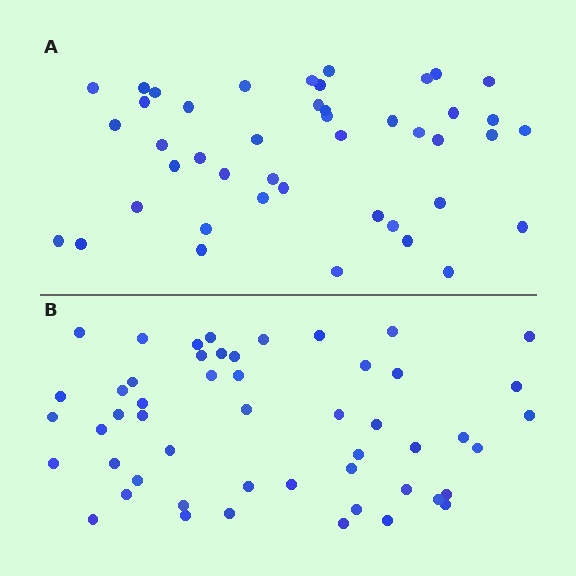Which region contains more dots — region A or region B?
Region B (the bottom region) has more dots.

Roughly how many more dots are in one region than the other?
Region B has roughly 8 or so more dots than region A.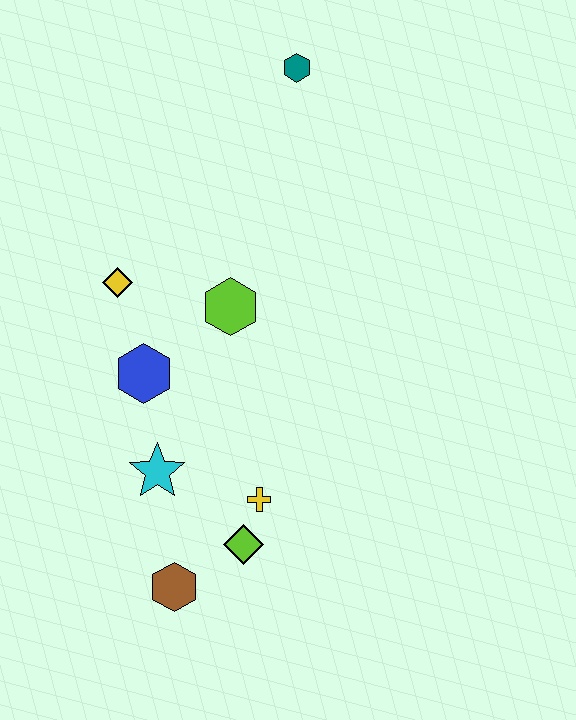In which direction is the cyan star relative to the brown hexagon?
The cyan star is above the brown hexagon.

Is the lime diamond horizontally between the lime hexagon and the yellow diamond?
No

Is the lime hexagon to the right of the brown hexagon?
Yes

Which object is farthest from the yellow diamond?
The brown hexagon is farthest from the yellow diamond.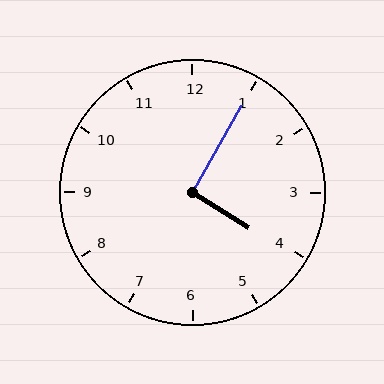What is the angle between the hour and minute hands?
Approximately 92 degrees.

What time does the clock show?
4:05.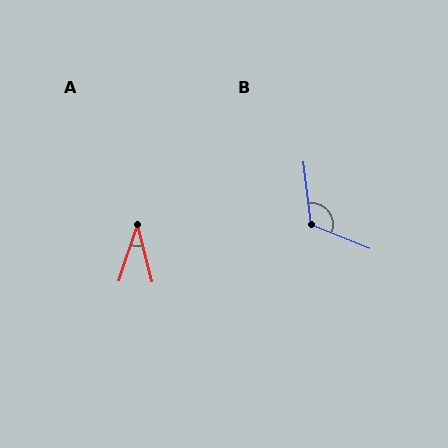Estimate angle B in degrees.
Approximately 119 degrees.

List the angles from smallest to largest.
A (32°), B (119°).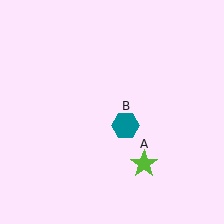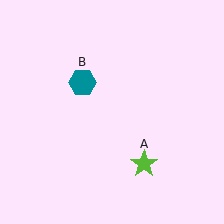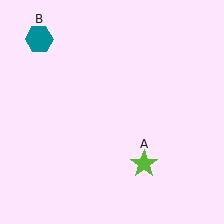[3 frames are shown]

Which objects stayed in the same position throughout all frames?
Lime star (object A) remained stationary.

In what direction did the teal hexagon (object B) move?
The teal hexagon (object B) moved up and to the left.